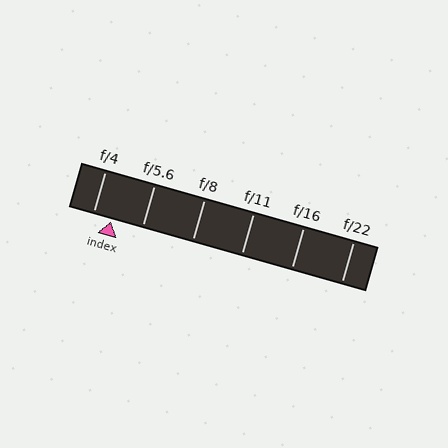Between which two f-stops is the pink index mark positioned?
The index mark is between f/4 and f/5.6.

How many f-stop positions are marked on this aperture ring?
There are 6 f-stop positions marked.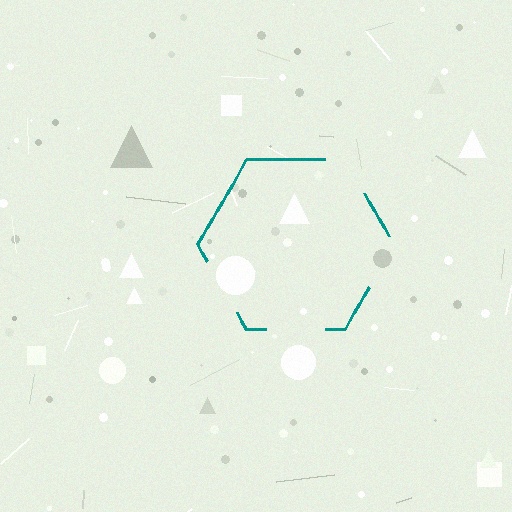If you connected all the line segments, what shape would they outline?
They would outline a hexagon.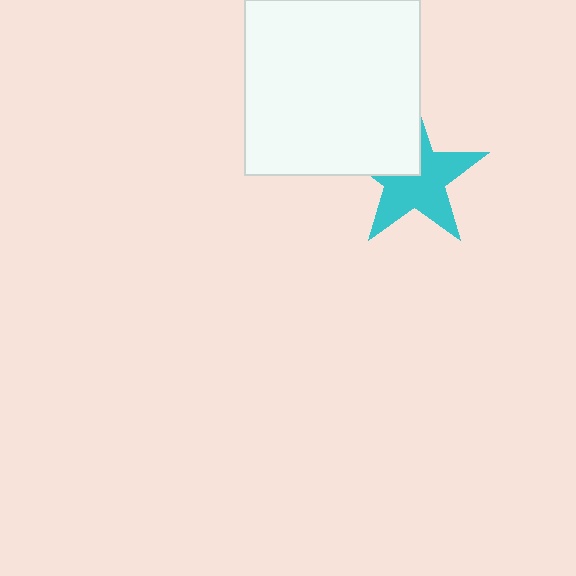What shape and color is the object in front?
The object in front is a white square.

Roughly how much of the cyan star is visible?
Most of it is visible (roughly 67%).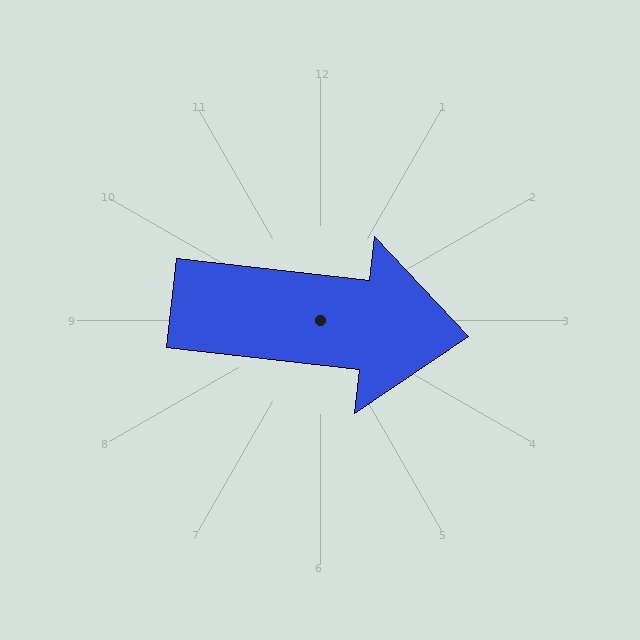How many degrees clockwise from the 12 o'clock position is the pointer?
Approximately 96 degrees.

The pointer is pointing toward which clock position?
Roughly 3 o'clock.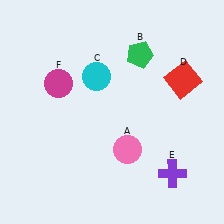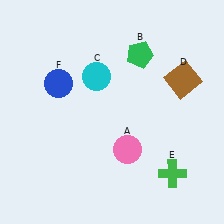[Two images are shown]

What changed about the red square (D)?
In Image 1, D is red. In Image 2, it changed to brown.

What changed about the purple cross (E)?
In Image 1, E is purple. In Image 2, it changed to green.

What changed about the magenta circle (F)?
In Image 1, F is magenta. In Image 2, it changed to blue.